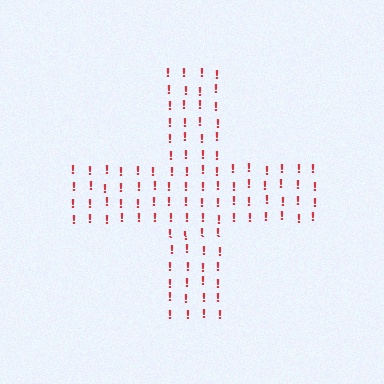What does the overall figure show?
The overall figure shows a cross.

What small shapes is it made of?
It is made of small exclamation marks.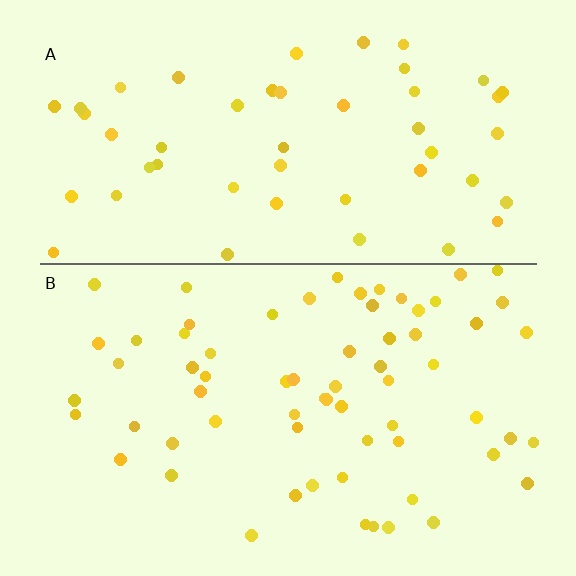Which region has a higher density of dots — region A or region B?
B (the bottom).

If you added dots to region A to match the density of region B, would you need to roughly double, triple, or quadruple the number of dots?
Approximately double.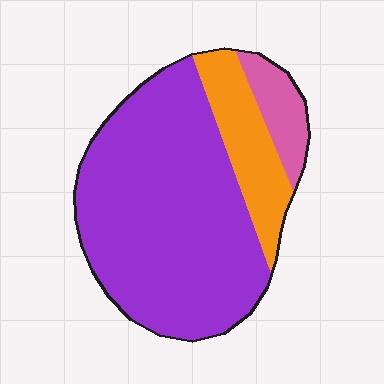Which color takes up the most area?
Purple, at roughly 75%.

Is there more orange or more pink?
Orange.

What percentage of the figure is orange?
Orange takes up about one sixth (1/6) of the figure.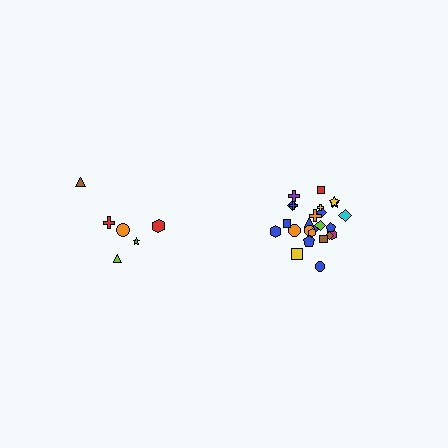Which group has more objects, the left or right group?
The right group.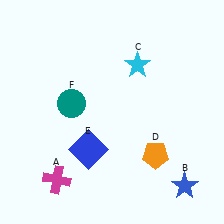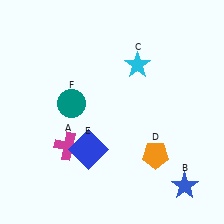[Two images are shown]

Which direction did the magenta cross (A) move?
The magenta cross (A) moved up.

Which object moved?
The magenta cross (A) moved up.